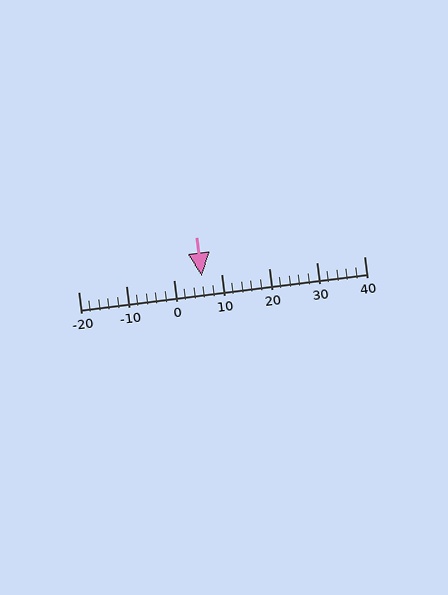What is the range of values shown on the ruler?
The ruler shows values from -20 to 40.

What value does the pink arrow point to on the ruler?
The pink arrow points to approximately 6.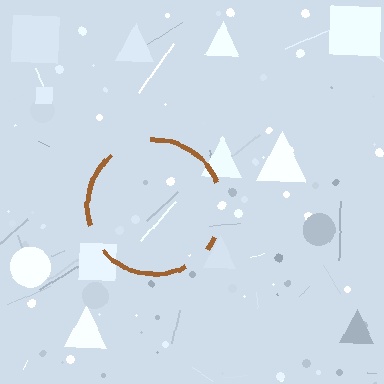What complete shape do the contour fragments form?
The contour fragments form a circle.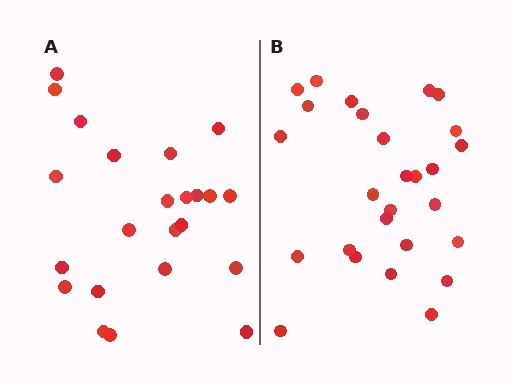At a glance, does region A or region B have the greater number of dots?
Region B (the right region) has more dots.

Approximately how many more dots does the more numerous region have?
Region B has about 4 more dots than region A.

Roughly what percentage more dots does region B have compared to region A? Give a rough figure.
About 15% more.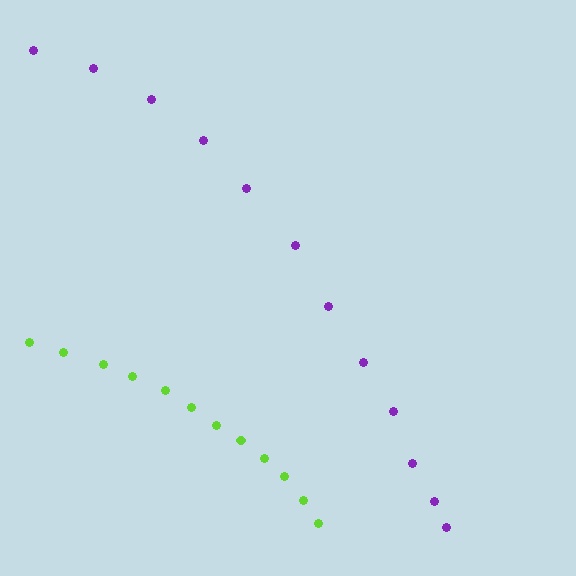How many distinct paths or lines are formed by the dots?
There are 2 distinct paths.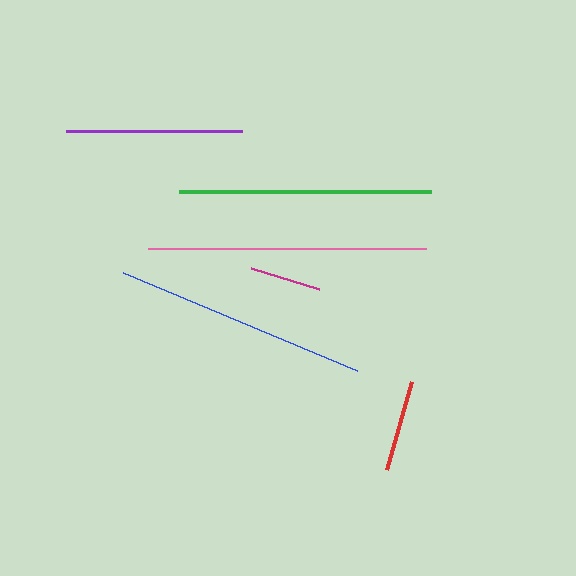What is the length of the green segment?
The green segment is approximately 252 pixels long.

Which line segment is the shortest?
The magenta line is the shortest at approximately 71 pixels.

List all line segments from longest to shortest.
From longest to shortest: pink, blue, green, purple, red, magenta.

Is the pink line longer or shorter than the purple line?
The pink line is longer than the purple line.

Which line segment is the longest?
The pink line is the longest at approximately 278 pixels.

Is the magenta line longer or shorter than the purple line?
The purple line is longer than the magenta line.